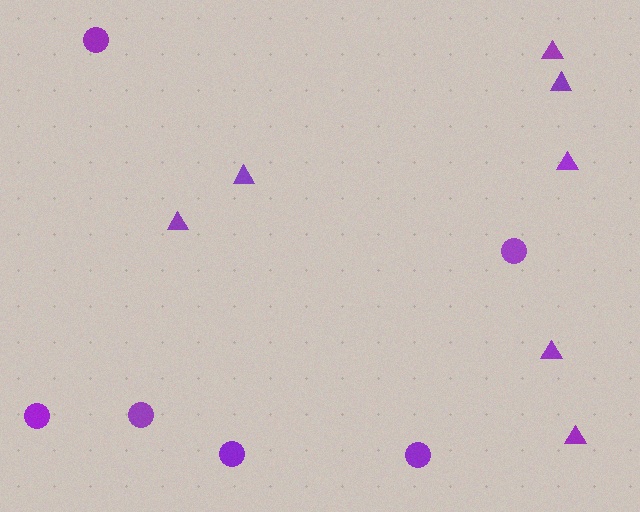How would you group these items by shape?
There are 2 groups: one group of circles (6) and one group of triangles (7).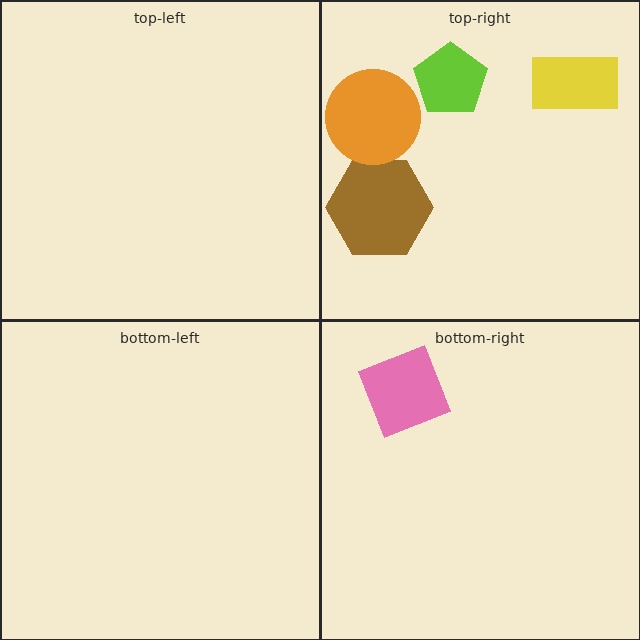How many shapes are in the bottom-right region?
1.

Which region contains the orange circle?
The top-right region.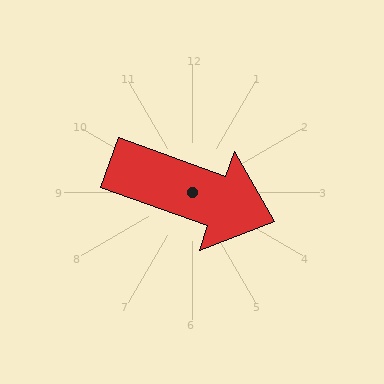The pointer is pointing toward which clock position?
Roughly 4 o'clock.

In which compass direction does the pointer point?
East.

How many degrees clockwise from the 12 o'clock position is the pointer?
Approximately 110 degrees.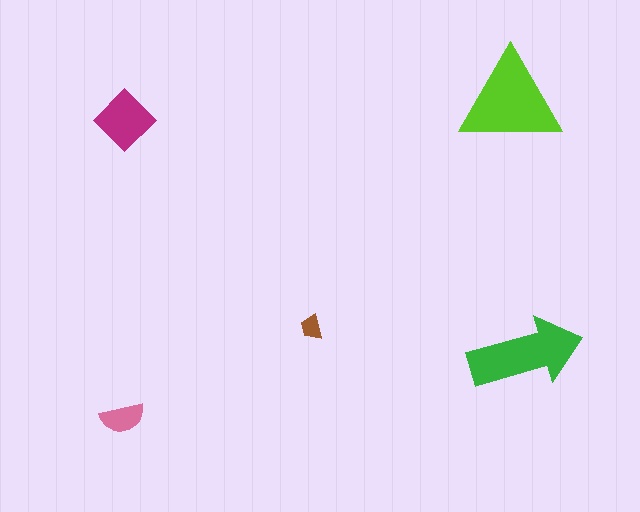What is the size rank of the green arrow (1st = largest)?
2nd.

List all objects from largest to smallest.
The lime triangle, the green arrow, the magenta diamond, the pink semicircle, the brown trapezoid.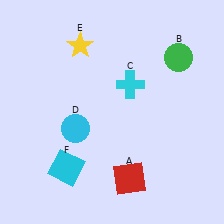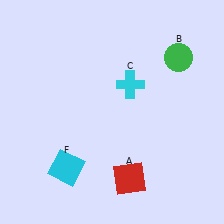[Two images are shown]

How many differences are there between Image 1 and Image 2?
There are 2 differences between the two images.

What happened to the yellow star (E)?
The yellow star (E) was removed in Image 2. It was in the top-left area of Image 1.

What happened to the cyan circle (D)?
The cyan circle (D) was removed in Image 2. It was in the bottom-left area of Image 1.